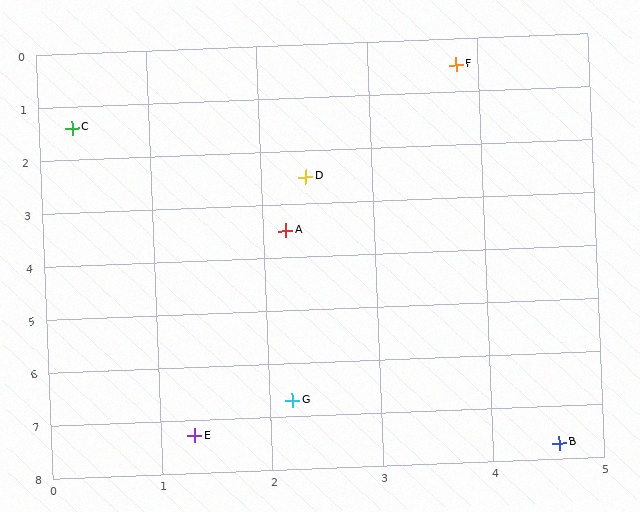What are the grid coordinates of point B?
Point B is at approximately (4.6, 7.7).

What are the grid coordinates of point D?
Point D is at approximately (2.4, 2.5).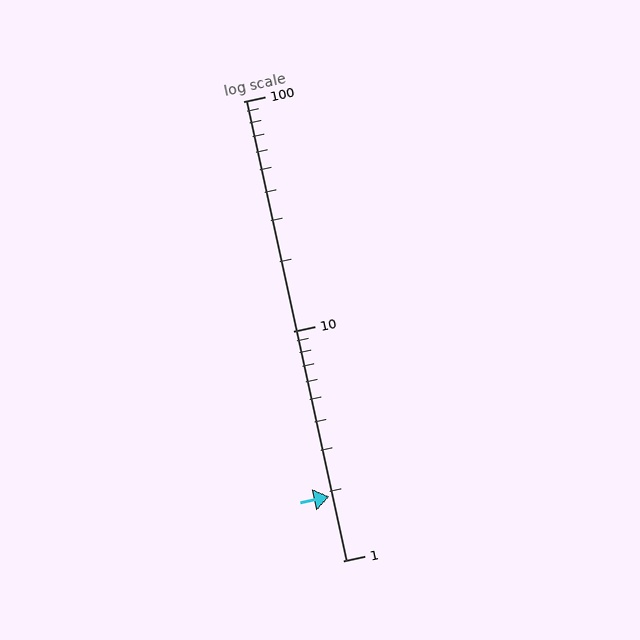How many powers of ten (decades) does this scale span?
The scale spans 2 decades, from 1 to 100.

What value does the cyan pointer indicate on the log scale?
The pointer indicates approximately 1.9.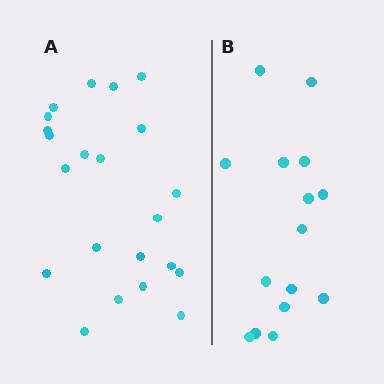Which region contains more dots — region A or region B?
Region A (the left region) has more dots.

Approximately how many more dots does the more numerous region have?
Region A has roughly 8 or so more dots than region B.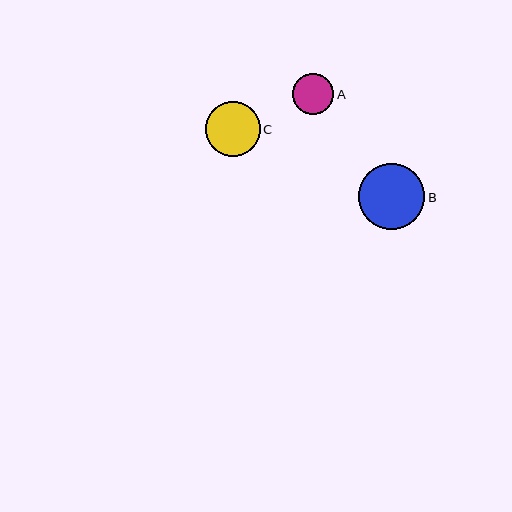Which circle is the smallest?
Circle A is the smallest with a size of approximately 41 pixels.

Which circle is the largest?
Circle B is the largest with a size of approximately 66 pixels.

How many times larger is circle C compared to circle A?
Circle C is approximately 1.4 times the size of circle A.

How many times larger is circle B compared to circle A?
Circle B is approximately 1.6 times the size of circle A.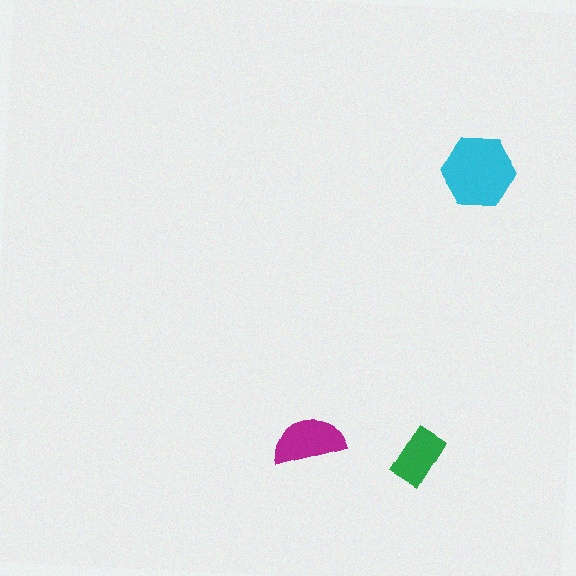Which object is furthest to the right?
The cyan hexagon is rightmost.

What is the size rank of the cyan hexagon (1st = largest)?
1st.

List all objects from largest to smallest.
The cyan hexagon, the magenta semicircle, the green rectangle.